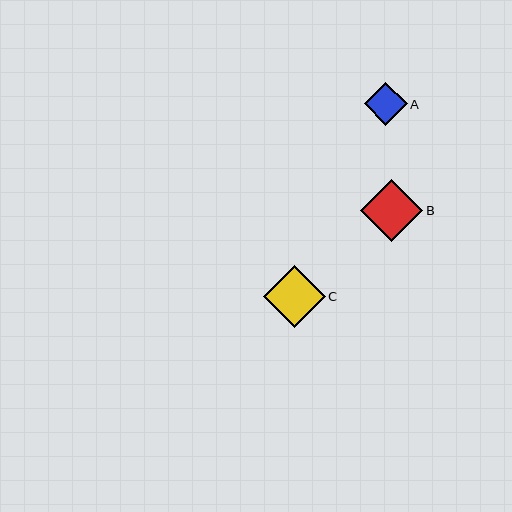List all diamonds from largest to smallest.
From largest to smallest: B, C, A.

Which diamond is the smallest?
Diamond A is the smallest with a size of approximately 43 pixels.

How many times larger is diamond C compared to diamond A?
Diamond C is approximately 1.5 times the size of diamond A.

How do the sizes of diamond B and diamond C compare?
Diamond B and diamond C are approximately the same size.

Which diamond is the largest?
Diamond B is the largest with a size of approximately 62 pixels.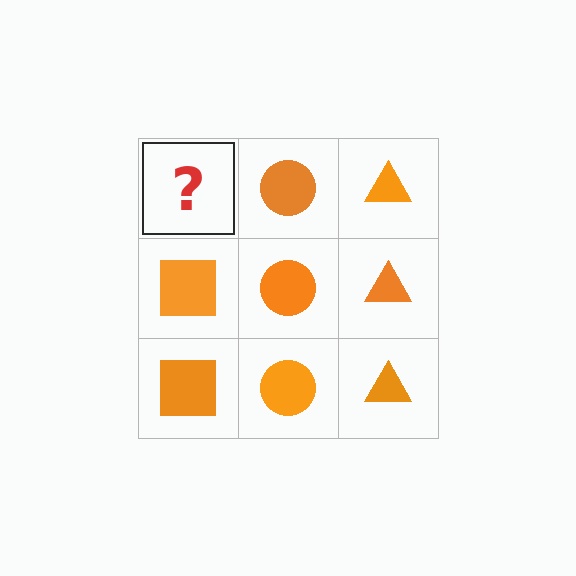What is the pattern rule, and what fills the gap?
The rule is that each column has a consistent shape. The gap should be filled with an orange square.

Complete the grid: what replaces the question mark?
The question mark should be replaced with an orange square.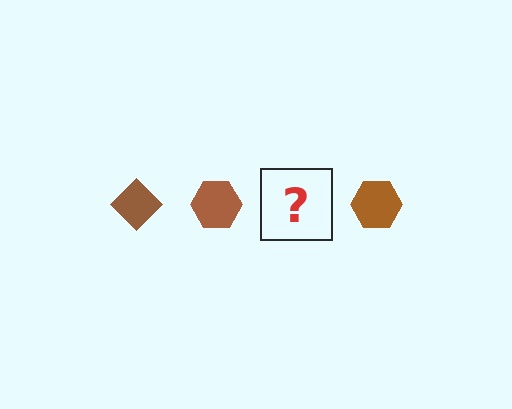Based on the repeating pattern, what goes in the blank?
The blank should be a brown diamond.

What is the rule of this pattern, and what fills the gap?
The rule is that the pattern cycles through diamond, hexagon shapes in brown. The gap should be filled with a brown diamond.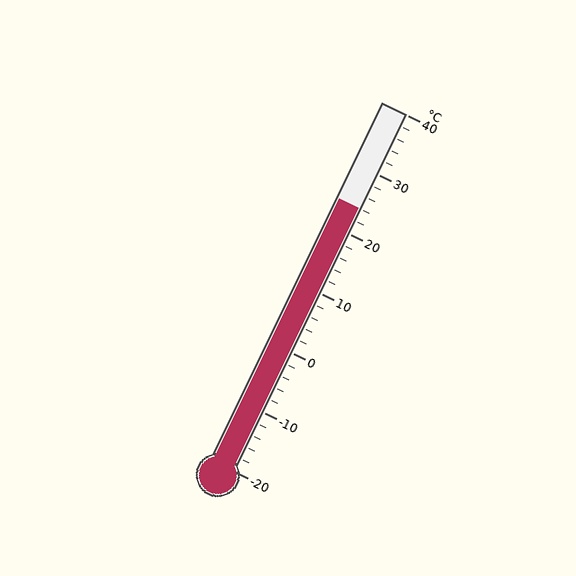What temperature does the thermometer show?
The thermometer shows approximately 24°C.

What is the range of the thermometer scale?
The thermometer scale ranges from -20°C to 40°C.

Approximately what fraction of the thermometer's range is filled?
The thermometer is filled to approximately 75% of its range.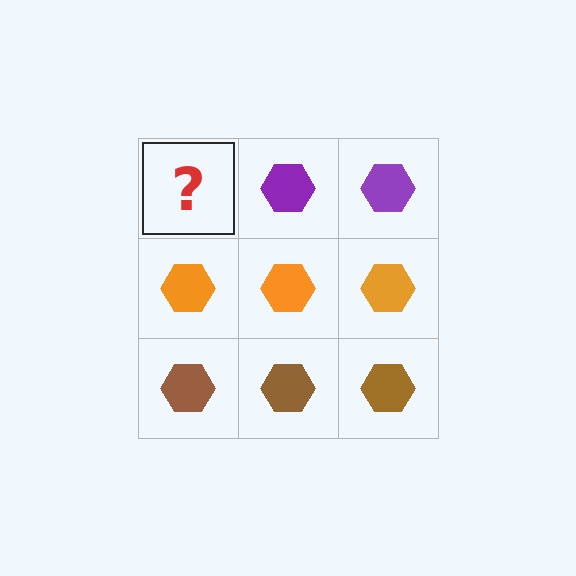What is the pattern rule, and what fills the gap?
The rule is that each row has a consistent color. The gap should be filled with a purple hexagon.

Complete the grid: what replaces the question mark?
The question mark should be replaced with a purple hexagon.